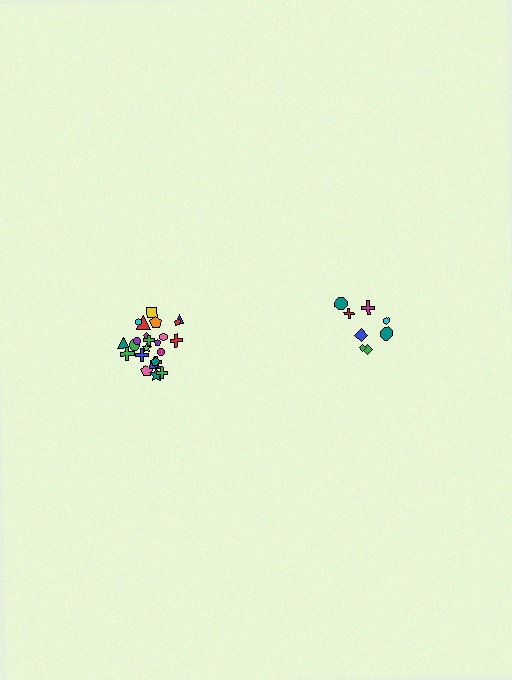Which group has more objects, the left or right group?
The left group.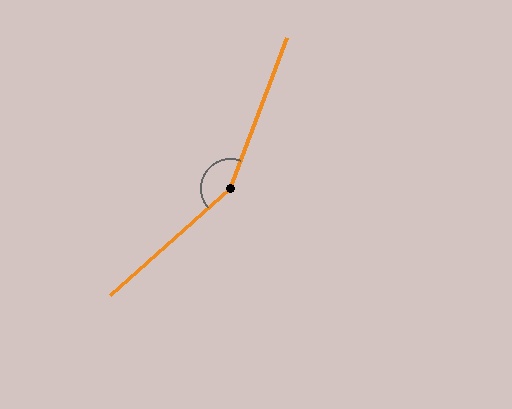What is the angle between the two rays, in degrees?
Approximately 152 degrees.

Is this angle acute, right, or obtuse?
It is obtuse.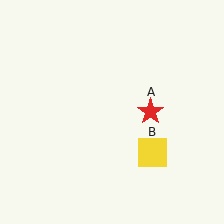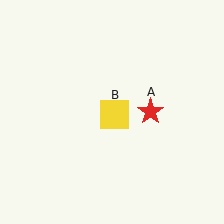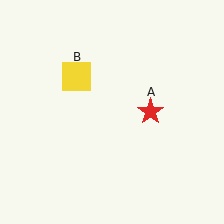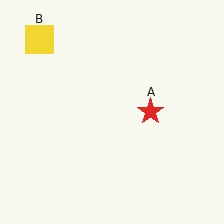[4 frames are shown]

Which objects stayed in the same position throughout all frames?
Red star (object A) remained stationary.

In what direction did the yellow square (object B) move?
The yellow square (object B) moved up and to the left.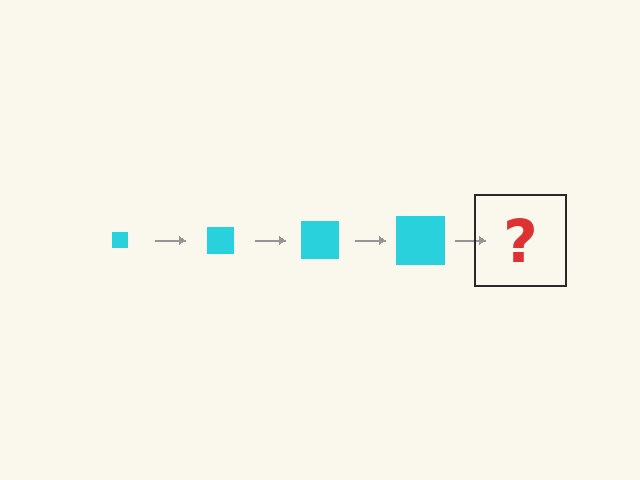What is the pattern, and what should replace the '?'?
The pattern is that the square gets progressively larger each step. The '?' should be a cyan square, larger than the previous one.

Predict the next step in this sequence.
The next step is a cyan square, larger than the previous one.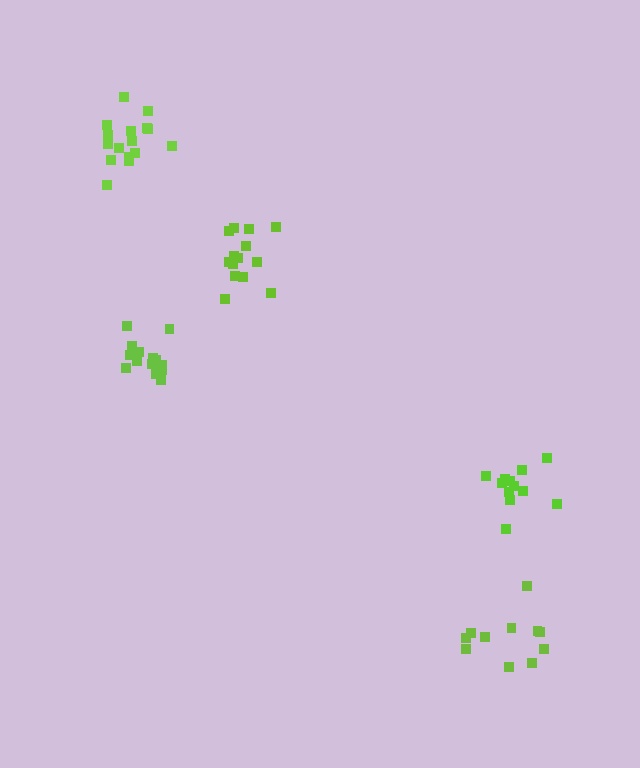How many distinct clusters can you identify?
There are 5 distinct clusters.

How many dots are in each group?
Group 1: 16 dots, Group 2: 15 dots, Group 3: 11 dots, Group 4: 12 dots, Group 5: 14 dots (68 total).